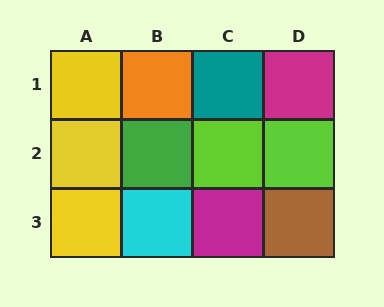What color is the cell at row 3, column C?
Magenta.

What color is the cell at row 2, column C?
Lime.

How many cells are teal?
1 cell is teal.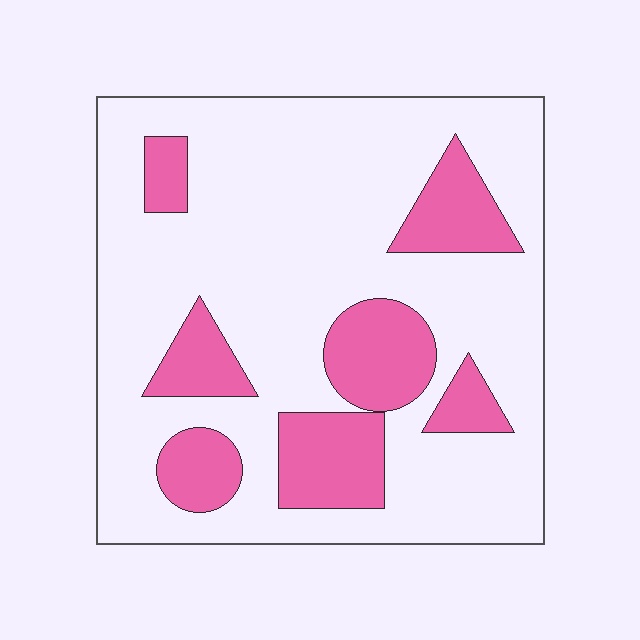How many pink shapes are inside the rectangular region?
7.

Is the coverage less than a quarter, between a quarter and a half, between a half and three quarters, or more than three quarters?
Less than a quarter.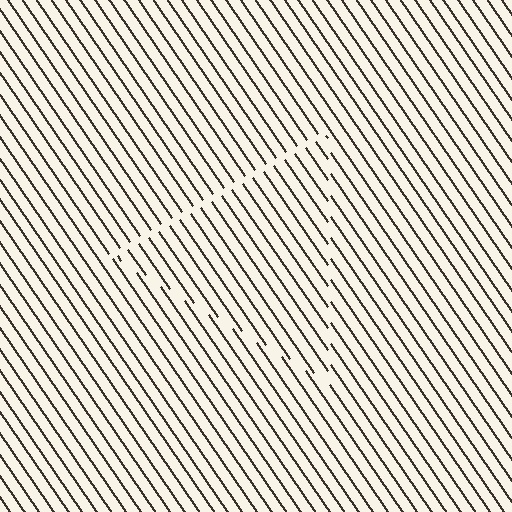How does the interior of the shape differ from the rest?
The interior of the shape contains the same grating, shifted by half a period — the contour is defined by the phase discontinuity where line-ends from the inner and outer gratings abut.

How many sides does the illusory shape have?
3 sides — the line-ends trace a triangle.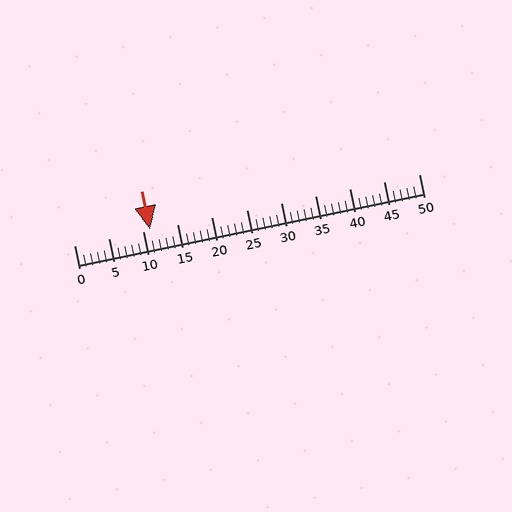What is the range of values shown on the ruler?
The ruler shows values from 0 to 50.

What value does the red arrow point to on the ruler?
The red arrow points to approximately 11.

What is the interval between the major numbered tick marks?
The major tick marks are spaced 5 units apart.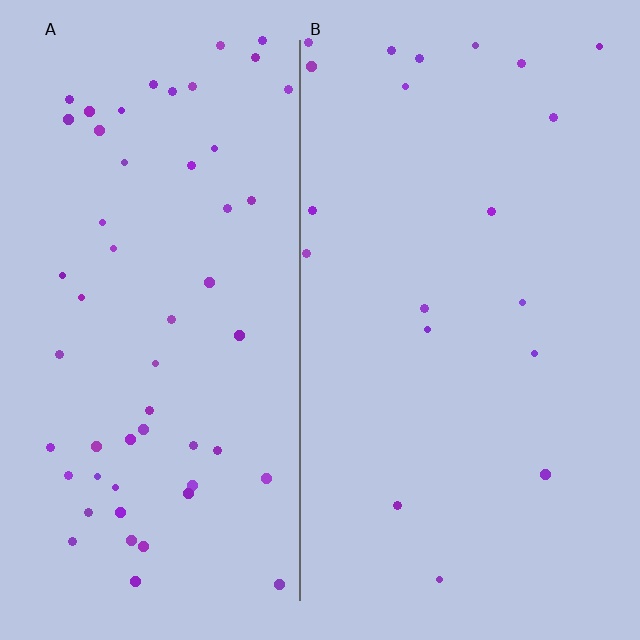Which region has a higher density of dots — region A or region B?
A (the left).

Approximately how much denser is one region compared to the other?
Approximately 2.9× — region A over region B.